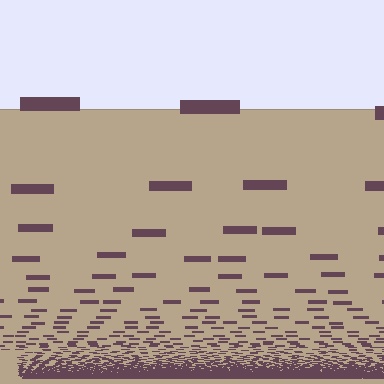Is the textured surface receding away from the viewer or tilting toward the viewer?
The surface appears to tilt toward the viewer. Texture elements get larger and sparser toward the top.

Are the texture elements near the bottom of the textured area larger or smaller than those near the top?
Smaller. The gradient is inverted — elements near the bottom are smaller and denser.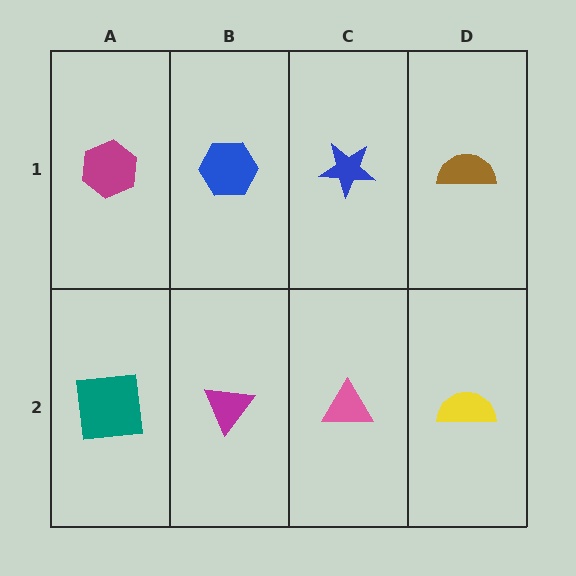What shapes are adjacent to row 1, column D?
A yellow semicircle (row 2, column D), a blue star (row 1, column C).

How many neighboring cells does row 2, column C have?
3.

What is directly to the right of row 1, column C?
A brown semicircle.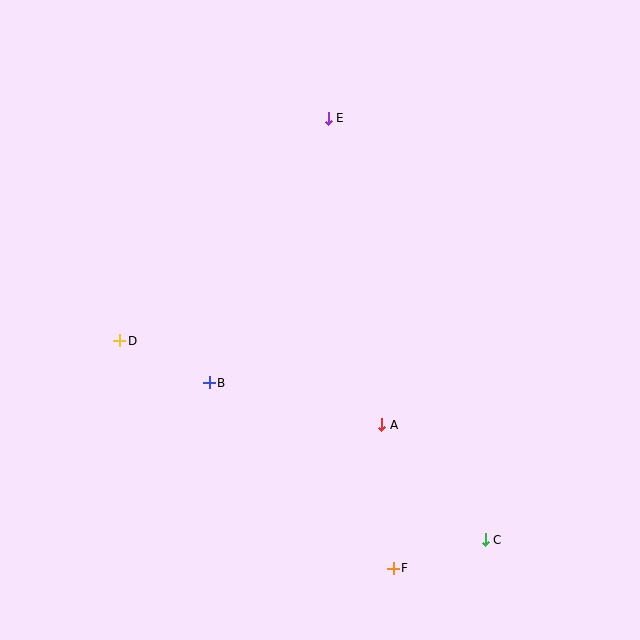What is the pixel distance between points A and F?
The distance between A and F is 144 pixels.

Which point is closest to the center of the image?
Point A at (382, 425) is closest to the center.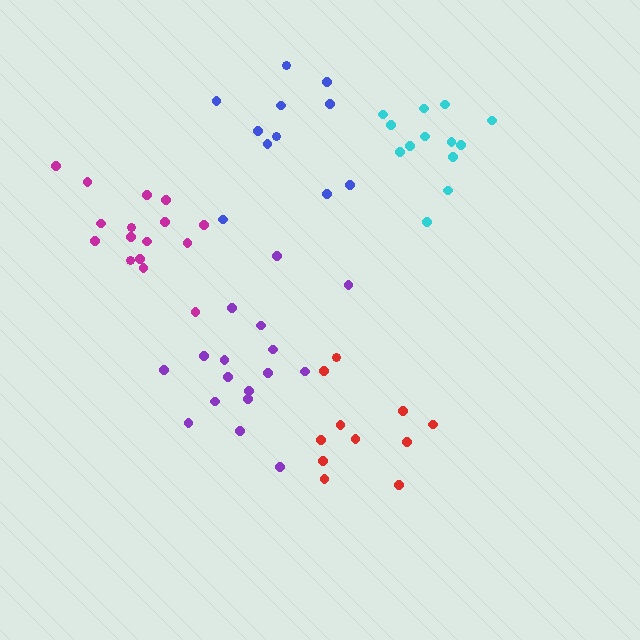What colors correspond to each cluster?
The clusters are colored: blue, purple, red, magenta, cyan.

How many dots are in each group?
Group 1: 11 dots, Group 2: 17 dots, Group 3: 11 dots, Group 4: 16 dots, Group 5: 13 dots (68 total).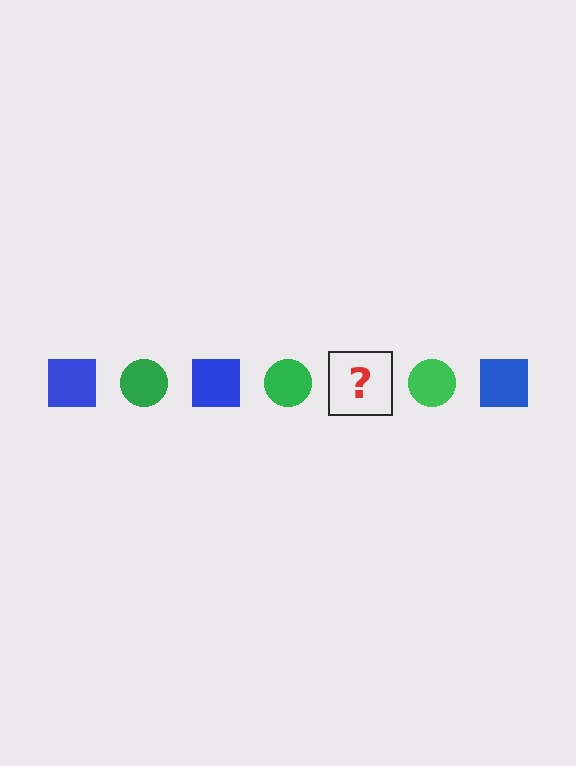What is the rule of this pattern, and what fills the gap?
The rule is that the pattern alternates between blue square and green circle. The gap should be filled with a blue square.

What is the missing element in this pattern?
The missing element is a blue square.